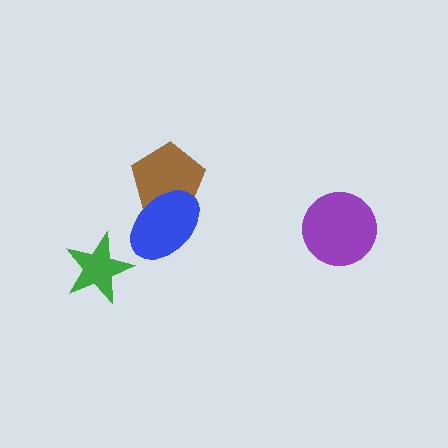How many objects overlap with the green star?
0 objects overlap with the green star.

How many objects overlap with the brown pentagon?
1 object overlaps with the brown pentagon.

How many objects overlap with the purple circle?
0 objects overlap with the purple circle.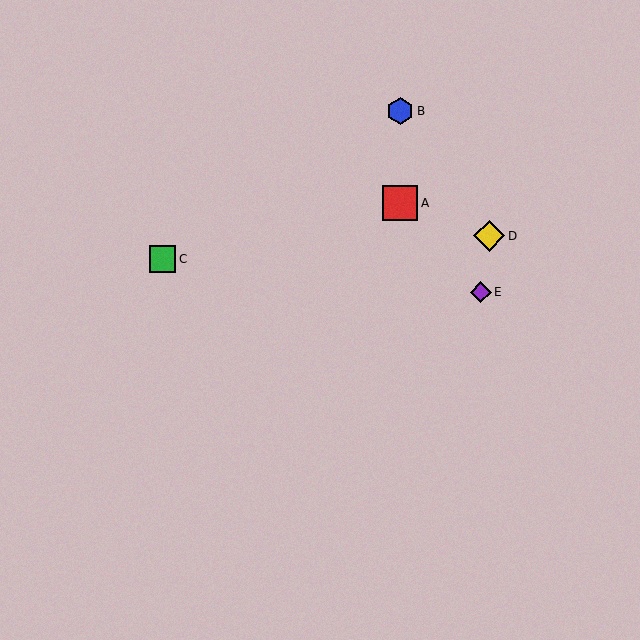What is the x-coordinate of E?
Object E is at x≈481.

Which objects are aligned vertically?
Objects A, B are aligned vertically.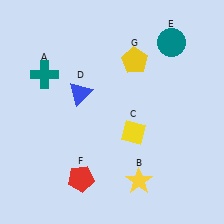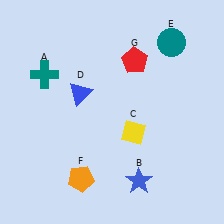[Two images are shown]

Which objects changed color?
B changed from yellow to blue. F changed from red to orange. G changed from yellow to red.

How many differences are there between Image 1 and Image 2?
There are 3 differences between the two images.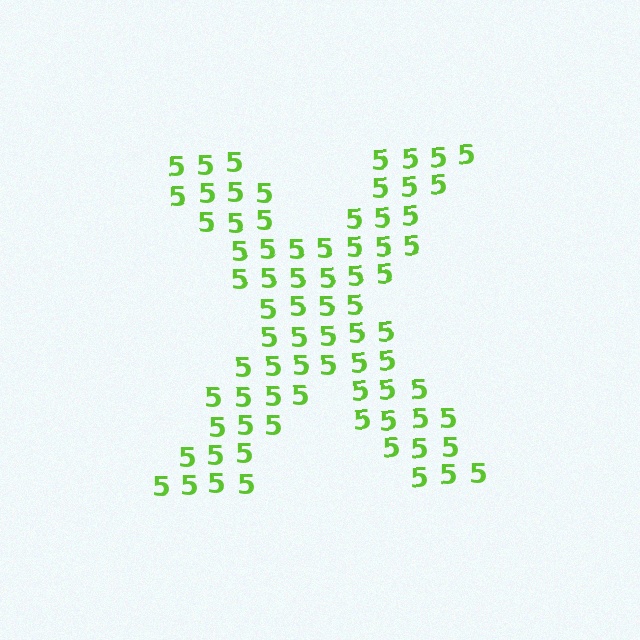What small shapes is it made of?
It is made of small digit 5's.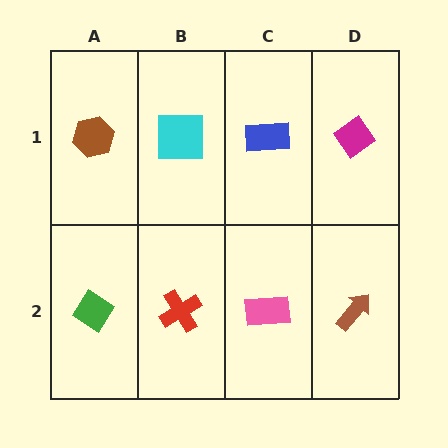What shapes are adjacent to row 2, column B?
A cyan square (row 1, column B), a green diamond (row 2, column A), a pink rectangle (row 2, column C).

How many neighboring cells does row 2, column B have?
3.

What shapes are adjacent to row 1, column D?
A brown arrow (row 2, column D), a blue rectangle (row 1, column C).